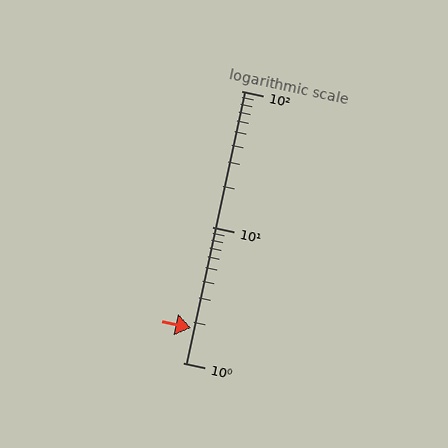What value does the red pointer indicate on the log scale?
The pointer indicates approximately 1.8.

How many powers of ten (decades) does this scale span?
The scale spans 2 decades, from 1 to 100.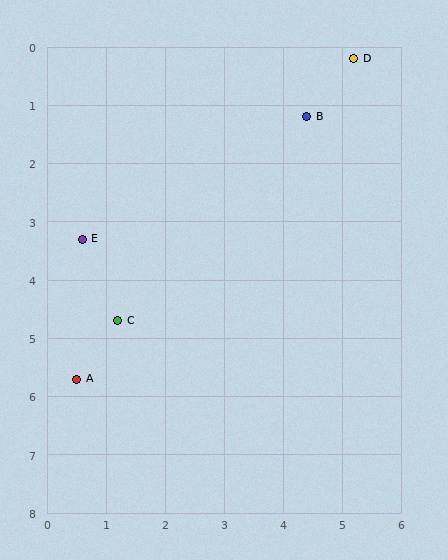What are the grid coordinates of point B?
Point B is at approximately (4.4, 1.2).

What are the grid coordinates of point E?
Point E is at approximately (0.6, 3.3).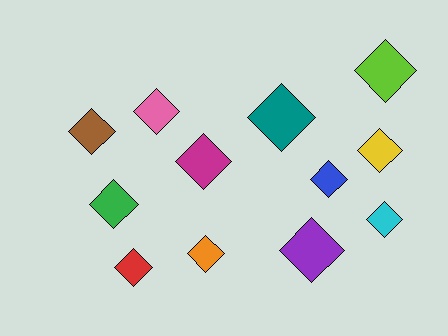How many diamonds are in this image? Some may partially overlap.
There are 12 diamonds.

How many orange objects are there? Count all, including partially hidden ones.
There is 1 orange object.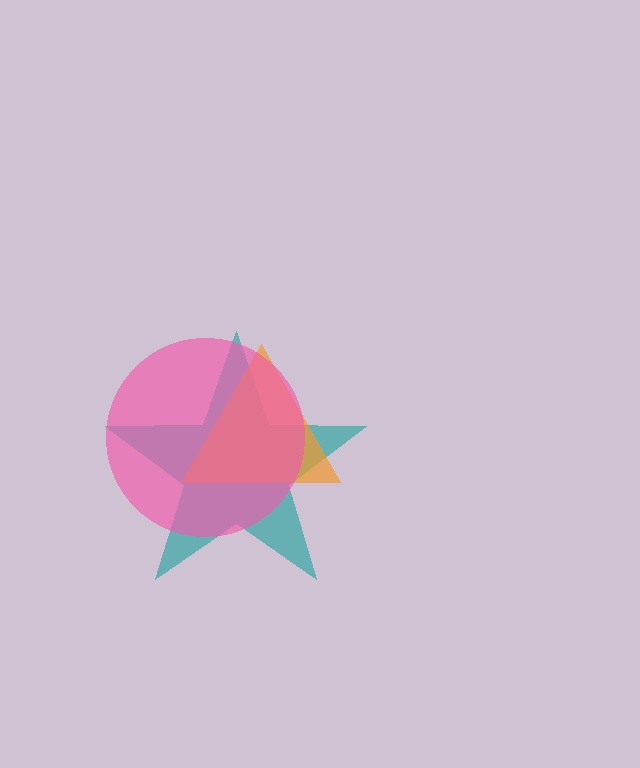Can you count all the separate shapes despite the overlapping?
Yes, there are 3 separate shapes.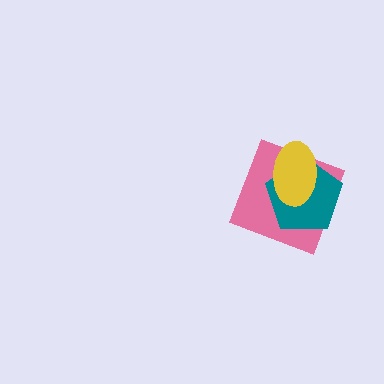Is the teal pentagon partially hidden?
Yes, it is partially covered by another shape.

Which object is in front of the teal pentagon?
The yellow ellipse is in front of the teal pentagon.